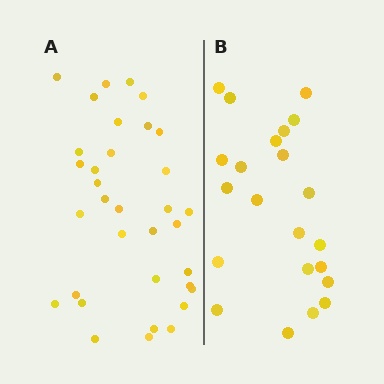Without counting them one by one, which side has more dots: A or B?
Region A (the left region) has more dots.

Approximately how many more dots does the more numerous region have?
Region A has roughly 12 or so more dots than region B.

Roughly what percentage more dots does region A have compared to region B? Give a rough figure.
About 55% more.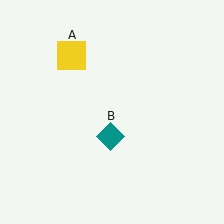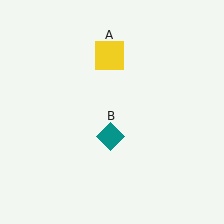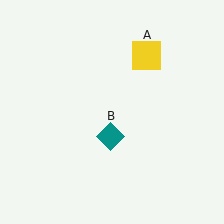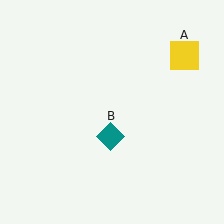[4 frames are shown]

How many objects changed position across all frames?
1 object changed position: yellow square (object A).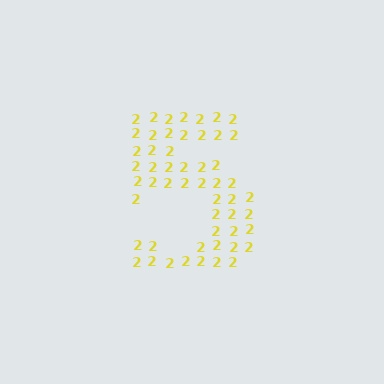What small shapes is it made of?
It is made of small digit 2's.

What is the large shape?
The large shape is the digit 5.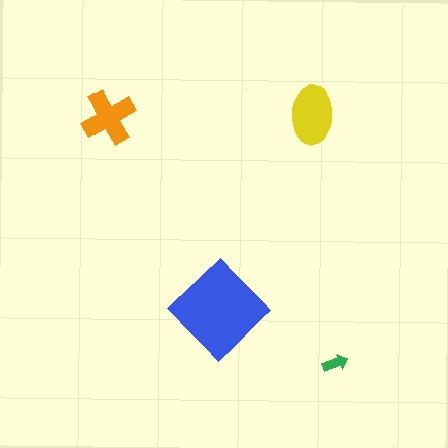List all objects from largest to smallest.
The blue diamond, the yellow ellipse, the orange cross, the green arrow.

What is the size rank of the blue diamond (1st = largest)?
1st.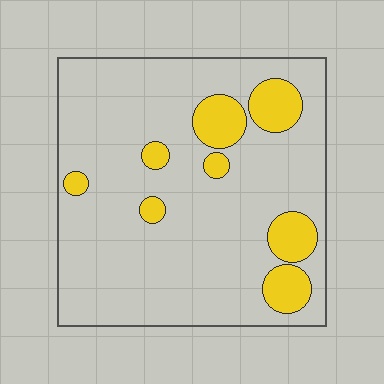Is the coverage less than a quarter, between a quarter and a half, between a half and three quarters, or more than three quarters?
Less than a quarter.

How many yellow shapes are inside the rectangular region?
8.